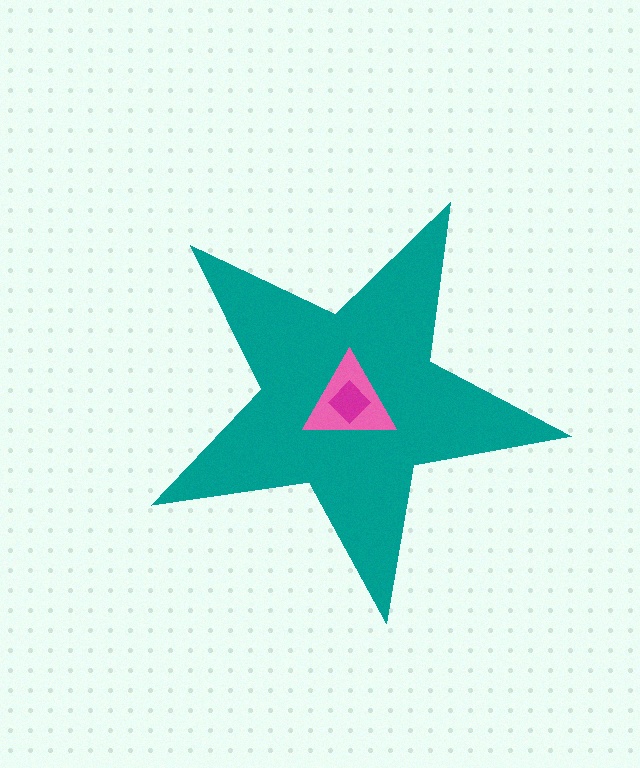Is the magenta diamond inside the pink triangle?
Yes.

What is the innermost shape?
The magenta diamond.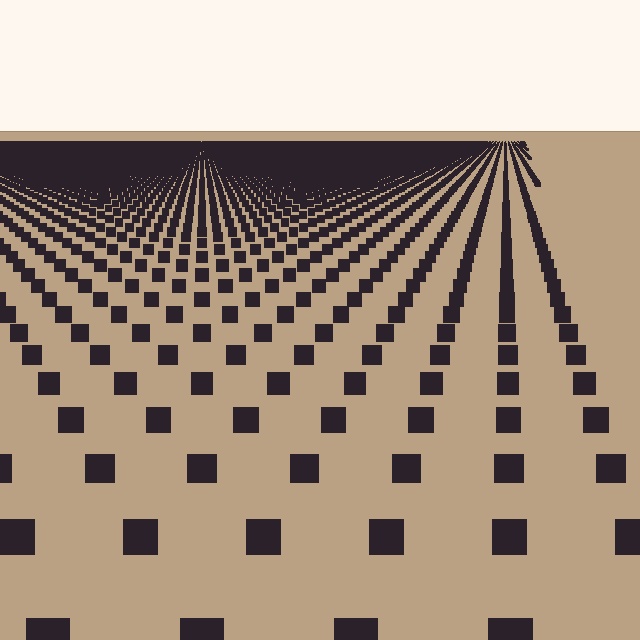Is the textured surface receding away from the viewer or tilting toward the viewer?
The surface is receding away from the viewer. Texture elements get smaller and denser toward the top.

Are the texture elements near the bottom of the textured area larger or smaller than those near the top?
Larger. Near the bottom, elements are closer to the viewer and appear at a bigger on-screen size.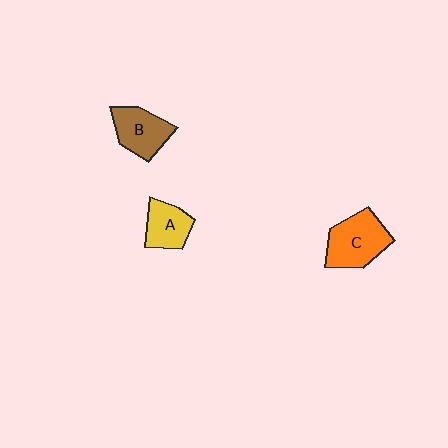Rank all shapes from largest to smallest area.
From largest to smallest: C (orange), B (brown), A (yellow).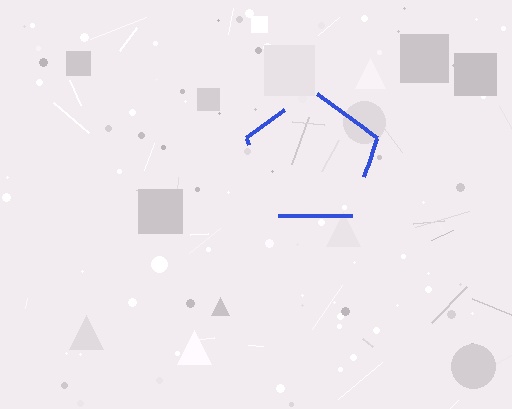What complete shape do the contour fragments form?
The contour fragments form a pentagon.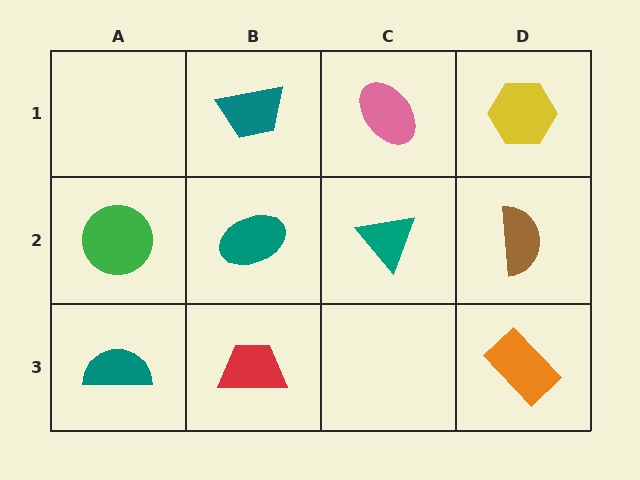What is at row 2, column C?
A teal triangle.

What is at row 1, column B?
A teal trapezoid.